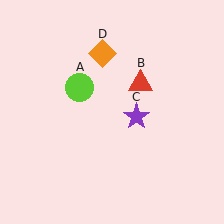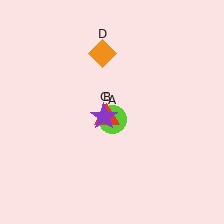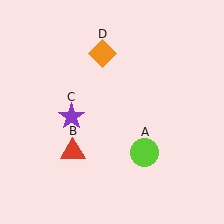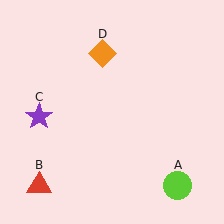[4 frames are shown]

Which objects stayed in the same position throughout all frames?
Orange diamond (object D) remained stationary.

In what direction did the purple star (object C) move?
The purple star (object C) moved left.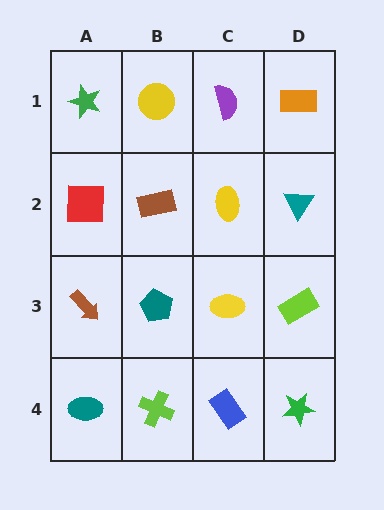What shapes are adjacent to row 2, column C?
A purple semicircle (row 1, column C), a yellow ellipse (row 3, column C), a brown rectangle (row 2, column B), a teal triangle (row 2, column D).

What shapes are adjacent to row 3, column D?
A teal triangle (row 2, column D), a green star (row 4, column D), a yellow ellipse (row 3, column C).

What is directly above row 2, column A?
A green star.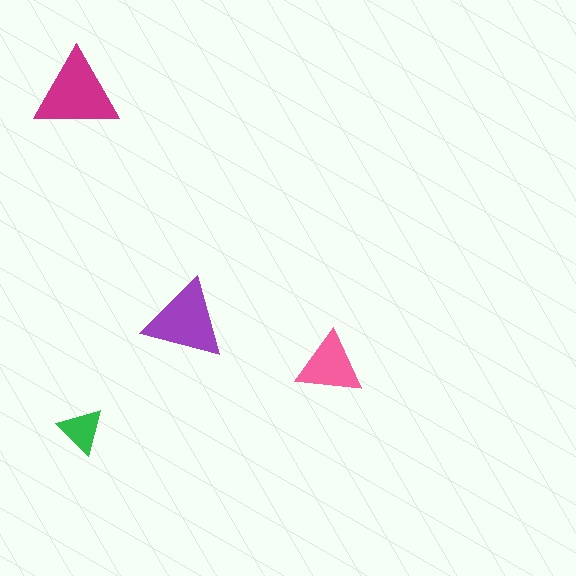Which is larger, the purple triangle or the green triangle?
The purple one.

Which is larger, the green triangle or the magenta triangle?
The magenta one.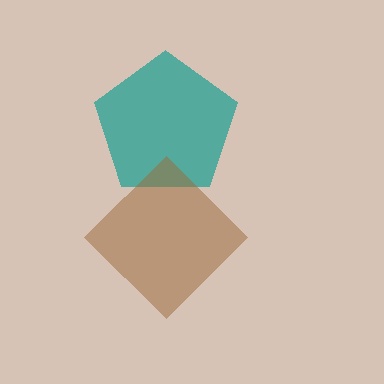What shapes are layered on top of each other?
The layered shapes are: a teal pentagon, a brown diamond.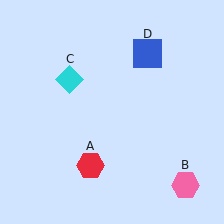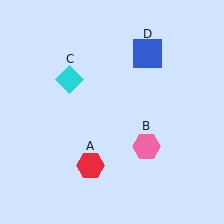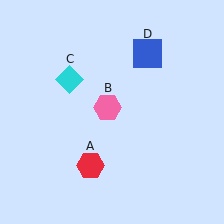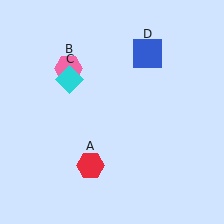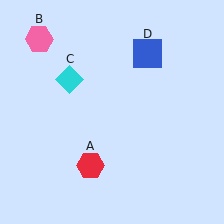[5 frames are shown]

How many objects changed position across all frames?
1 object changed position: pink hexagon (object B).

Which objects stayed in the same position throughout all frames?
Red hexagon (object A) and cyan diamond (object C) and blue square (object D) remained stationary.